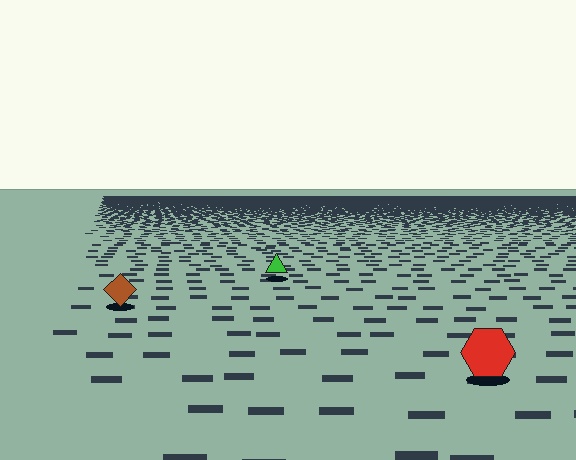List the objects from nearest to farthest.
From nearest to farthest: the red hexagon, the brown diamond, the green triangle.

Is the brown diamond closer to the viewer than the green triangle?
Yes. The brown diamond is closer — you can tell from the texture gradient: the ground texture is coarser near it.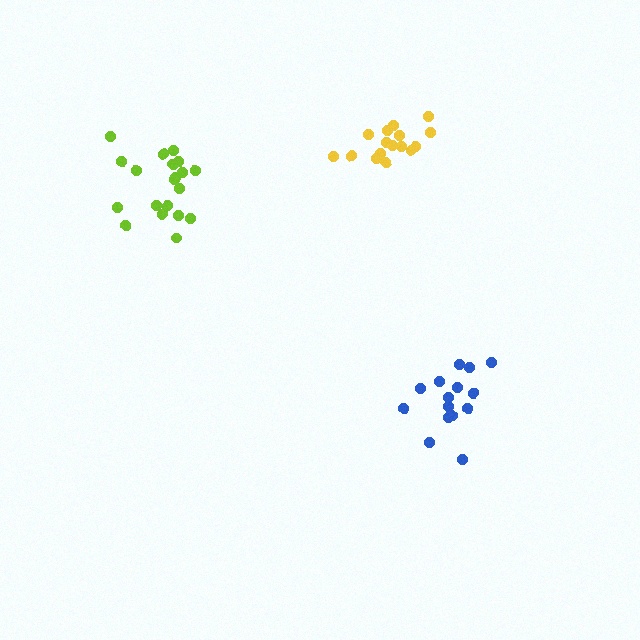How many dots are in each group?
Group 1: 16 dots, Group 2: 15 dots, Group 3: 20 dots (51 total).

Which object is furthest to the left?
The lime cluster is leftmost.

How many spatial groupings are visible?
There are 3 spatial groupings.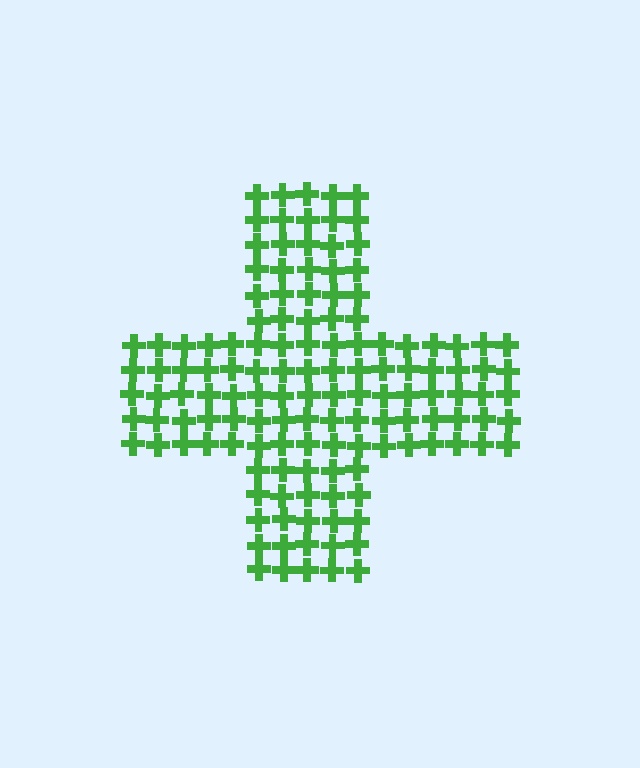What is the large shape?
The large shape is a cross.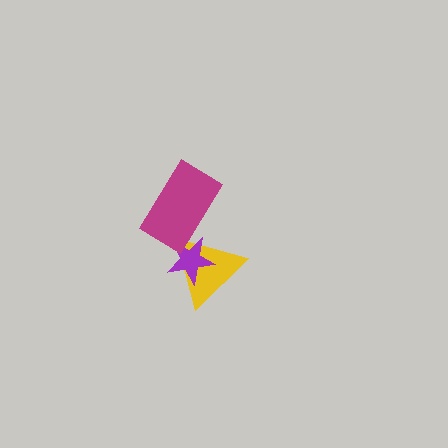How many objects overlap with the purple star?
2 objects overlap with the purple star.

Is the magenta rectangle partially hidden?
No, no other shape covers it.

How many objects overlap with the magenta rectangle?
2 objects overlap with the magenta rectangle.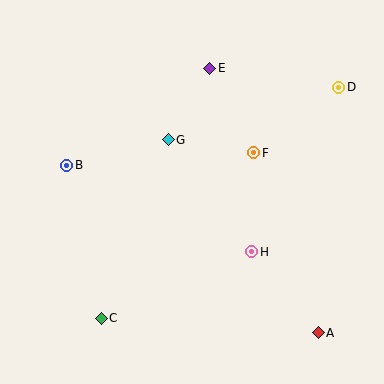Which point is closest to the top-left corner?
Point B is closest to the top-left corner.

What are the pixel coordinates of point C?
Point C is at (101, 318).